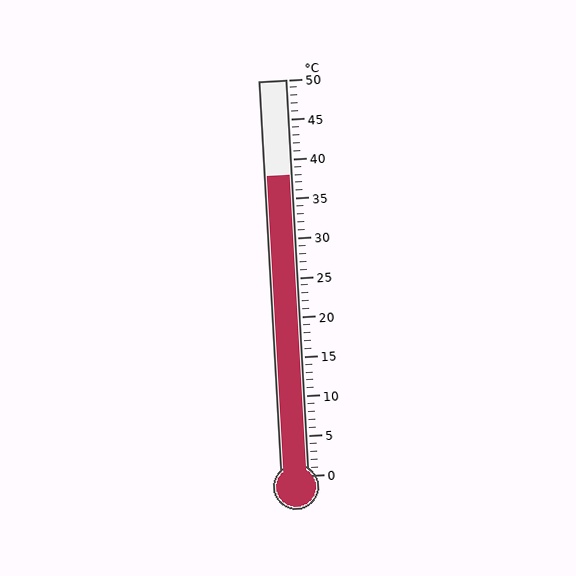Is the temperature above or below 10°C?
The temperature is above 10°C.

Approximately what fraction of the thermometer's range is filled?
The thermometer is filled to approximately 75% of its range.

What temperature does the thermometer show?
The thermometer shows approximately 38°C.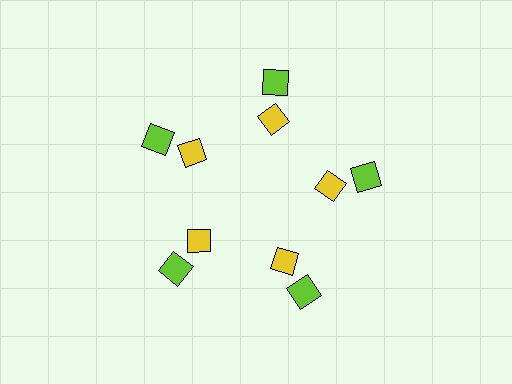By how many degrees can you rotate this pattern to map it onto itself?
The pattern maps onto itself every 72 degrees of rotation.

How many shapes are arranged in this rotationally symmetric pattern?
There are 10 shapes, arranged in 5 groups of 2.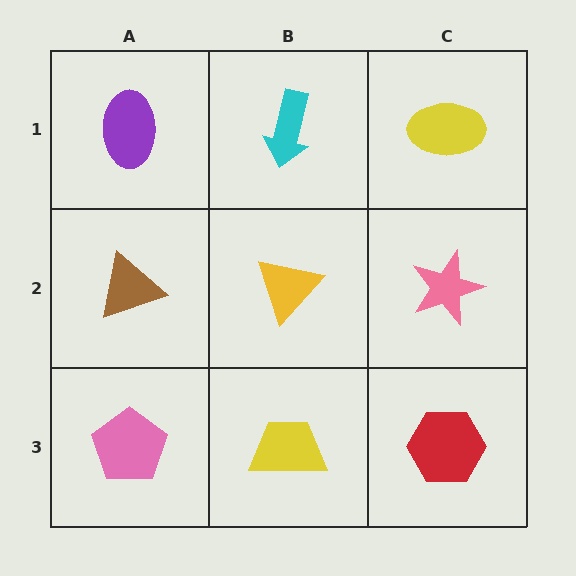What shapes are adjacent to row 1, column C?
A pink star (row 2, column C), a cyan arrow (row 1, column B).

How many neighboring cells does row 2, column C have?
3.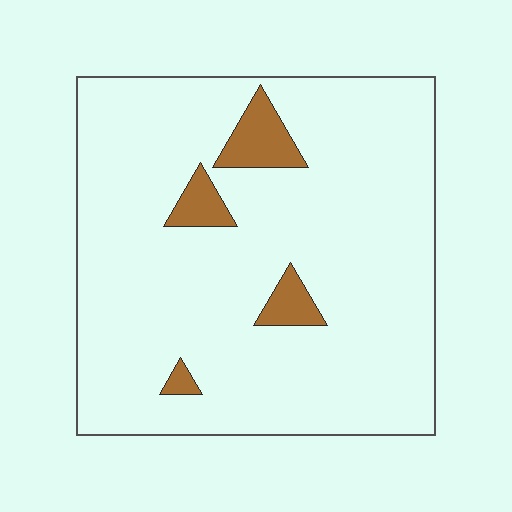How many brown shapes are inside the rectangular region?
4.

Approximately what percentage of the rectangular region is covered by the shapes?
Approximately 10%.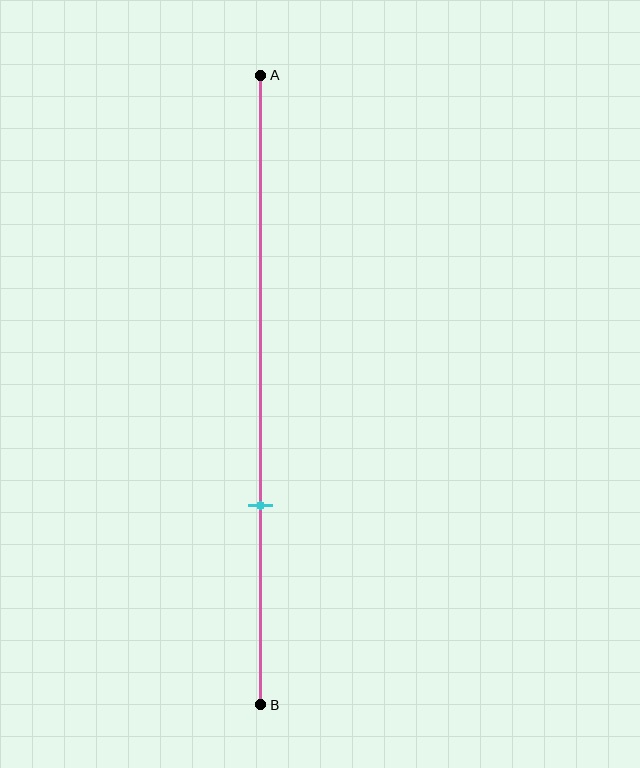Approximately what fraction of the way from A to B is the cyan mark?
The cyan mark is approximately 70% of the way from A to B.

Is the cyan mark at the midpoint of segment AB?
No, the mark is at about 70% from A, not at the 50% midpoint.